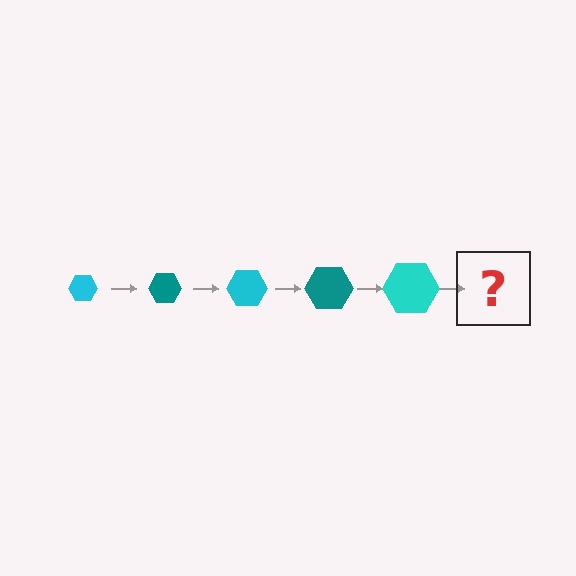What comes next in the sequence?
The next element should be a teal hexagon, larger than the previous one.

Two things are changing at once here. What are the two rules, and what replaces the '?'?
The two rules are that the hexagon grows larger each step and the color cycles through cyan and teal. The '?' should be a teal hexagon, larger than the previous one.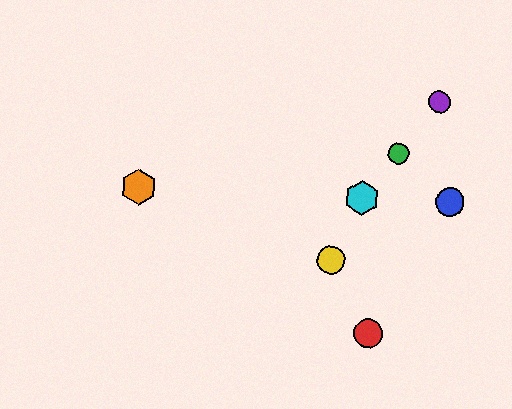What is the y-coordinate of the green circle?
The green circle is at y≈154.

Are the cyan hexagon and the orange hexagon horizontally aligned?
Yes, both are at y≈198.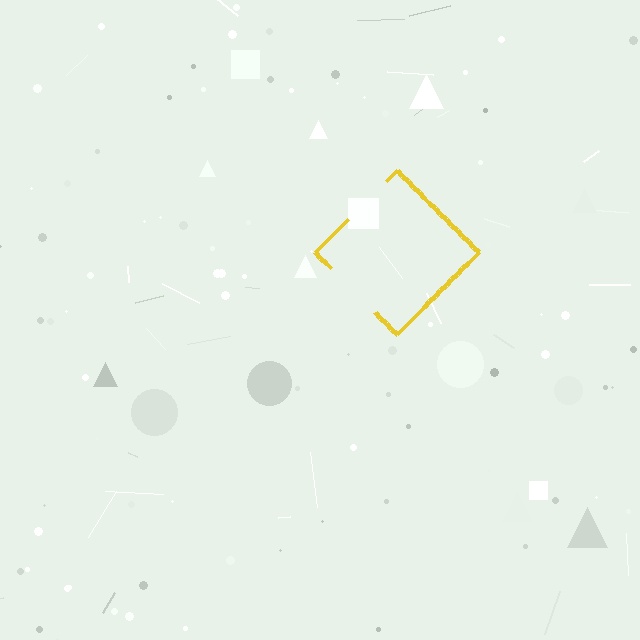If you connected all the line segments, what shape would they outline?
They would outline a diamond.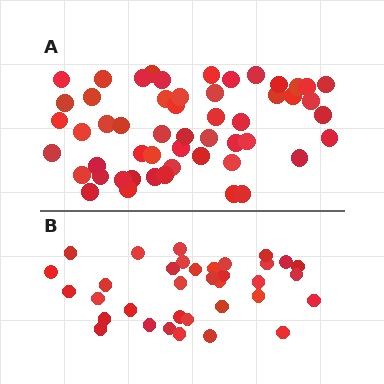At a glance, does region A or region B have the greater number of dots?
Region A (the top region) has more dots.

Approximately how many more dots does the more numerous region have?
Region A has approximately 20 more dots than region B.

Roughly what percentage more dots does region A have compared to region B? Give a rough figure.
About 50% more.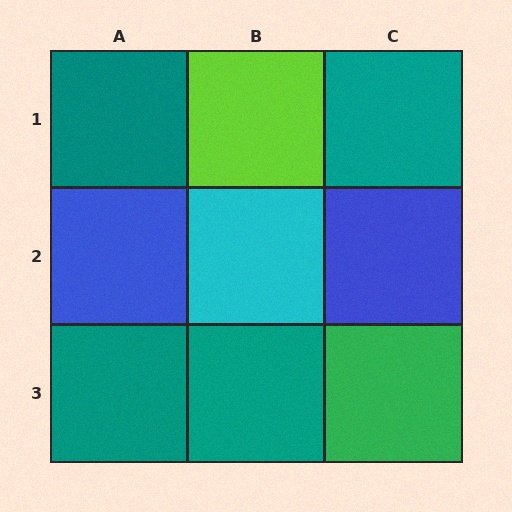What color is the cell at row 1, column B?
Lime.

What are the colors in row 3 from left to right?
Teal, teal, green.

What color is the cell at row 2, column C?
Blue.